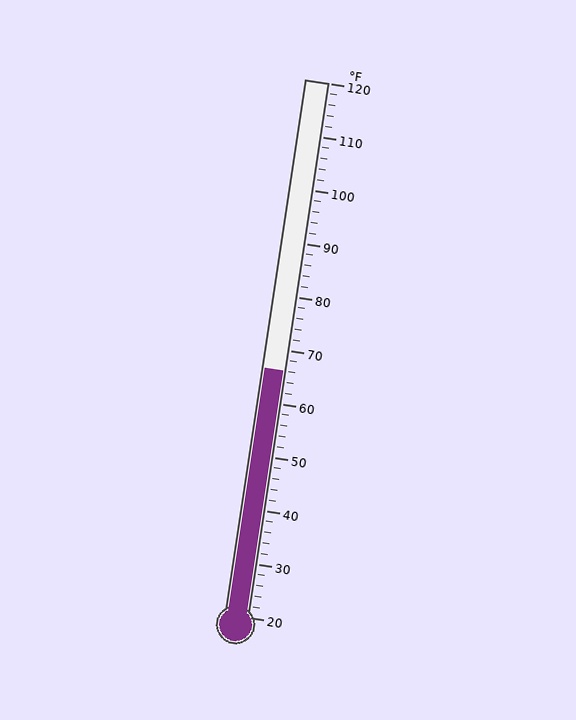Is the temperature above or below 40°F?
The temperature is above 40°F.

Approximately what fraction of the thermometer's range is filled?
The thermometer is filled to approximately 45% of its range.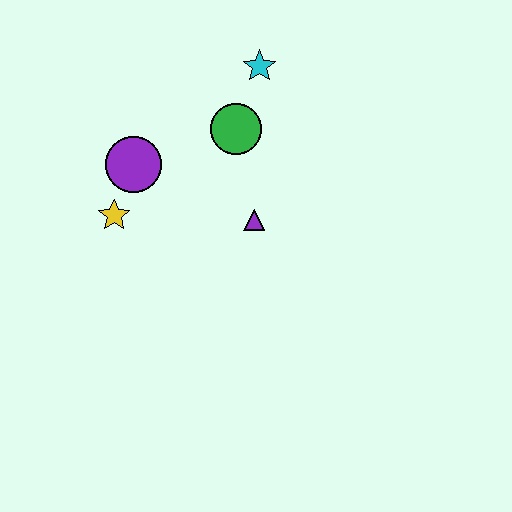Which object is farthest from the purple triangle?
The cyan star is farthest from the purple triangle.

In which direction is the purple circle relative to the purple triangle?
The purple circle is to the left of the purple triangle.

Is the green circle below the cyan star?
Yes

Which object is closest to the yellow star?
The purple circle is closest to the yellow star.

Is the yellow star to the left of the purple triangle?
Yes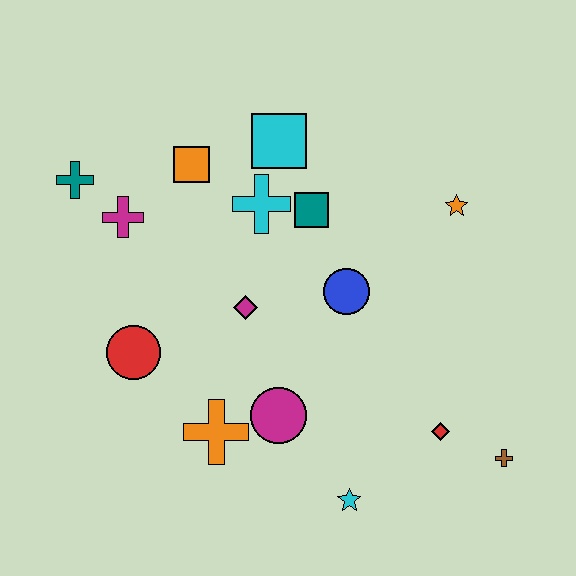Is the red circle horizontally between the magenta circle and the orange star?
No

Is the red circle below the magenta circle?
No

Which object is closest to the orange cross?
The magenta circle is closest to the orange cross.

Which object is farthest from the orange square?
The brown cross is farthest from the orange square.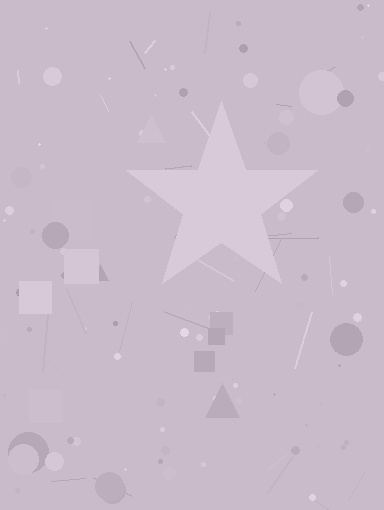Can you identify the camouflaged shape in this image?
The camouflaged shape is a star.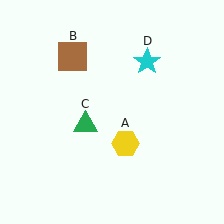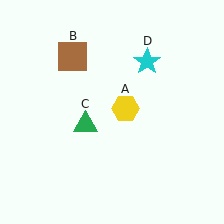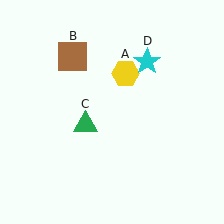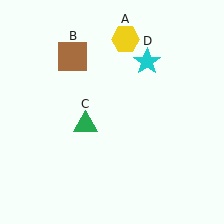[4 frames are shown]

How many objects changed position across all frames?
1 object changed position: yellow hexagon (object A).